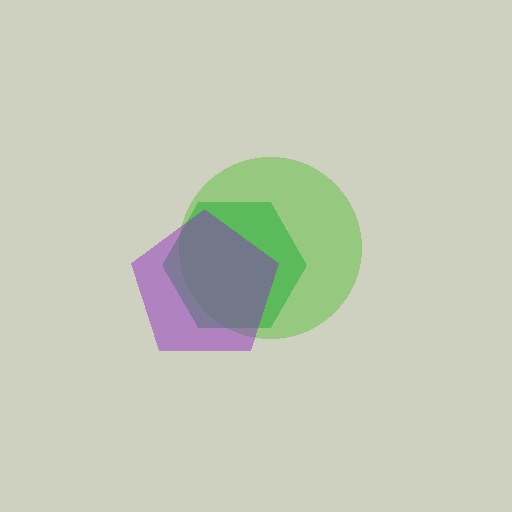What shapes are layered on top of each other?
The layered shapes are: a lime circle, a green hexagon, a purple pentagon.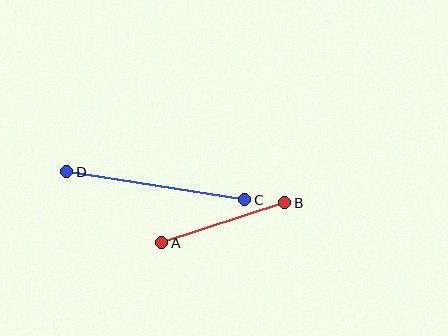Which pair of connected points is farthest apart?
Points C and D are farthest apart.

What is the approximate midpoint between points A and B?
The midpoint is at approximately (223, 223) pixels.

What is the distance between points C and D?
The distance is approximately 180 pixels.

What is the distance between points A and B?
The distance is approximately 129 pixels.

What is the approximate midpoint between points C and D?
The midpoint is at approximately (156, 186) pixels.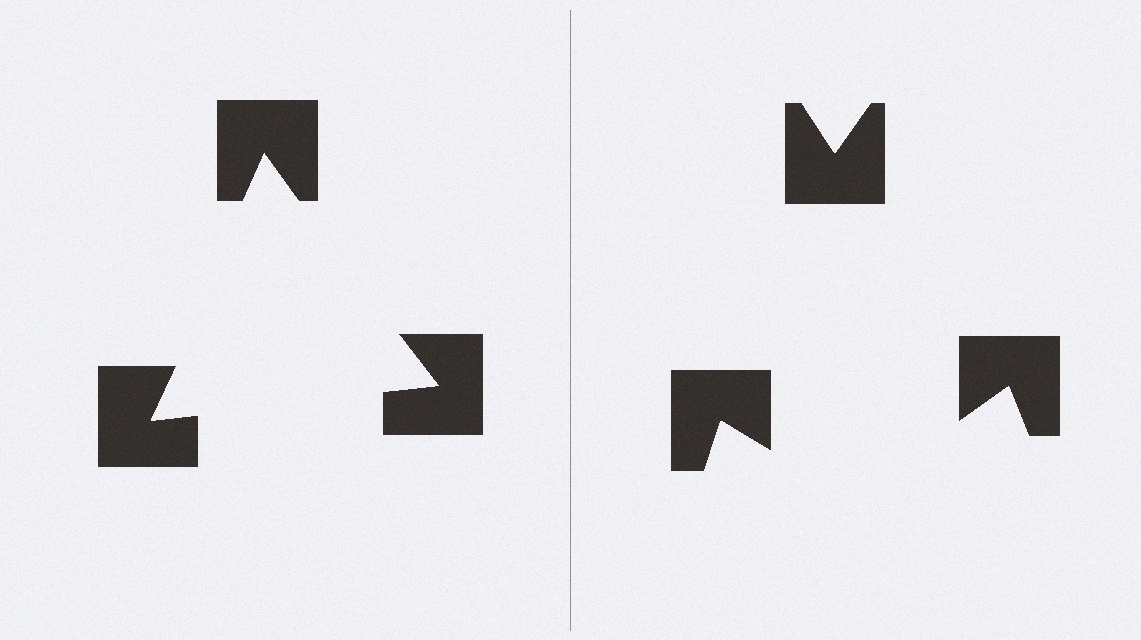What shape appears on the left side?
An illusory triangle.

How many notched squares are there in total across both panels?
6 — 3 on each side.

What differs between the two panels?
The notched squares are positioned identically on both sides; only the wedge orientations differ. On the left they align to a triangle; on the right they are misaligned.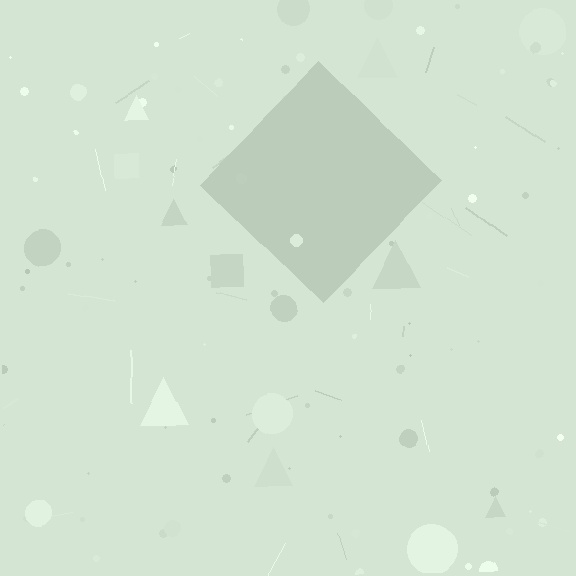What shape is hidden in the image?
A diamond is hidden in the image.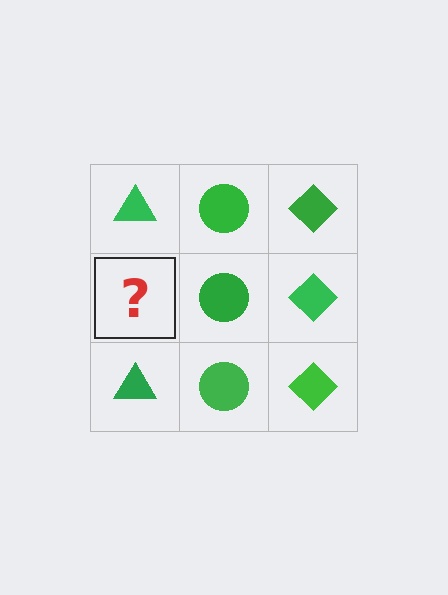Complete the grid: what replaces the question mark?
The question mark should be replaced with a green triangle.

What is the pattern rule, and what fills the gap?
The rule is that each column has a consistent shape. The gap should be filled with a green triangle.